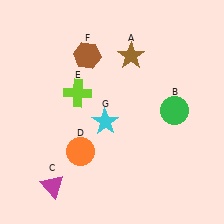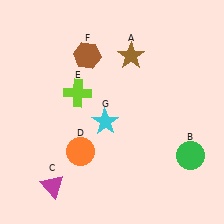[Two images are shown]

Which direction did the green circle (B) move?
The green circle (B) moved down.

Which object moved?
The green circle (B) moved down.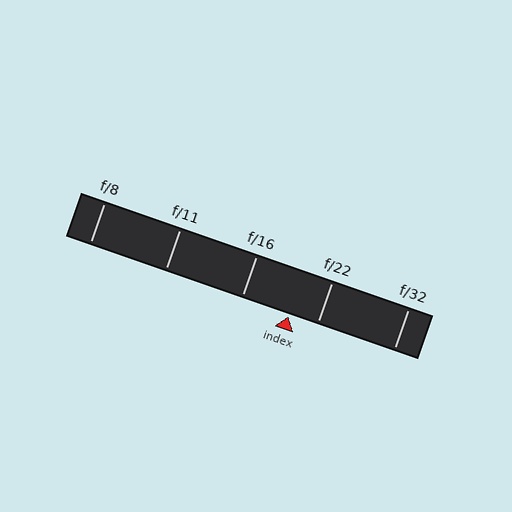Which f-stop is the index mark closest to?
The index mark is closest to f/22.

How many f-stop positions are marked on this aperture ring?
There are 5 f-stop positions marked.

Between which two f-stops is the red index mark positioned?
The index mark is between f/16 and f/22.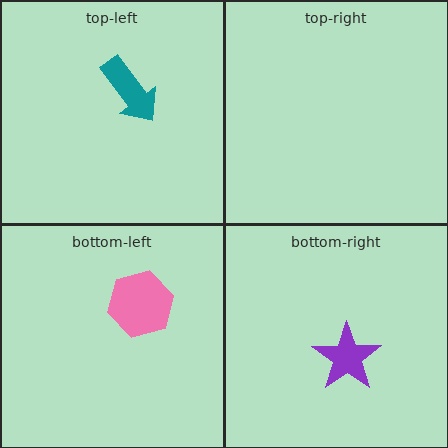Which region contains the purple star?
The bottom-right region.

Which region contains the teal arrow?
The top-left region.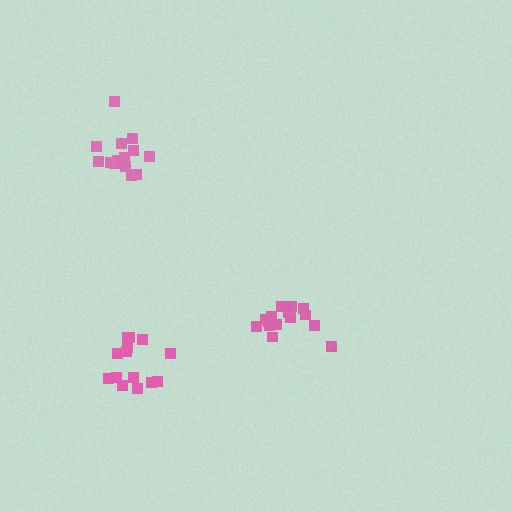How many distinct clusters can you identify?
There are 3 distinct clusters.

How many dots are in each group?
Group 1: 15 dots, Group 2: 14 dots, Group 3: 14 dots (43 total).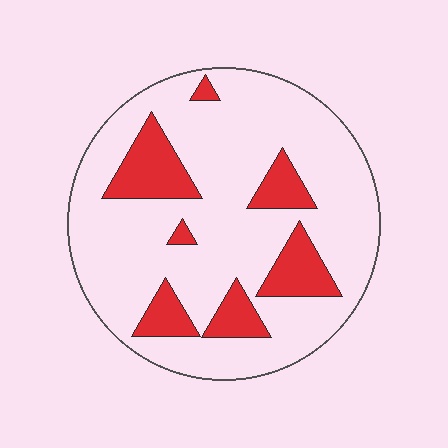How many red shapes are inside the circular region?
7.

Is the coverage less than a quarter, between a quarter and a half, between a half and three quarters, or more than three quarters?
Less than a quarter.